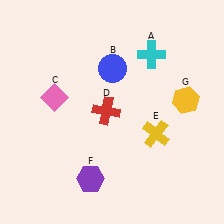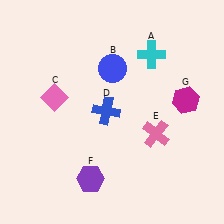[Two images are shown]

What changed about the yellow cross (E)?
In Image 1, E is yellow. In Image 2, it changed to pink.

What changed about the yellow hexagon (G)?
In Image 1, G is yellow. In Image 2, it changed to magenta.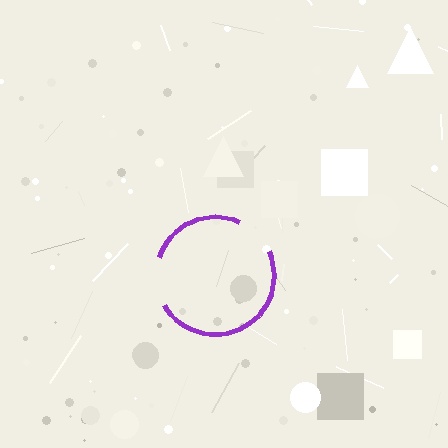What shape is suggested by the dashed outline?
The dashed outline suggests a circle.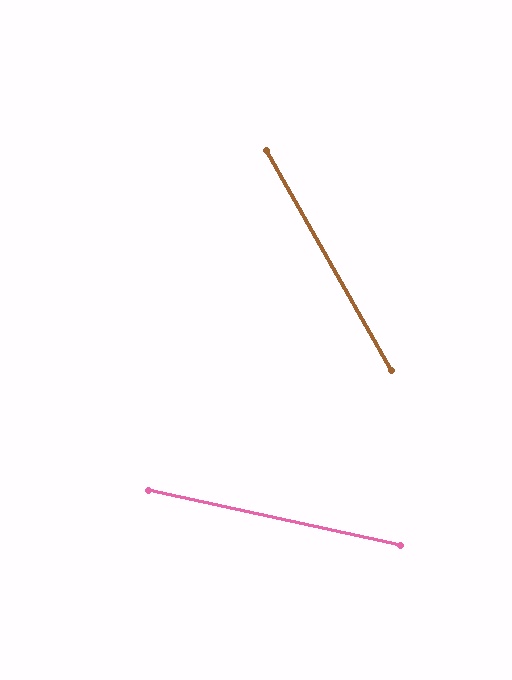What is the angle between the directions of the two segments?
Approximately 48 degrees.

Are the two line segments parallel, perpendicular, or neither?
Neither parallel nor perpendicular — they differ by about 48°.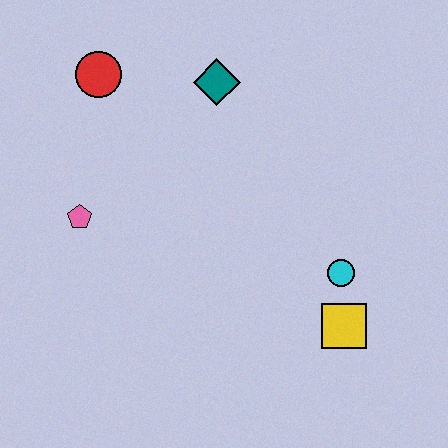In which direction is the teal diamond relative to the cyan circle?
The teal diamond is above the cyan circle.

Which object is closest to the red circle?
The teal diamond is closest to the red circle.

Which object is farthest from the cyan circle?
The red circle is farthest from the cyan circle.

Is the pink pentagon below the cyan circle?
No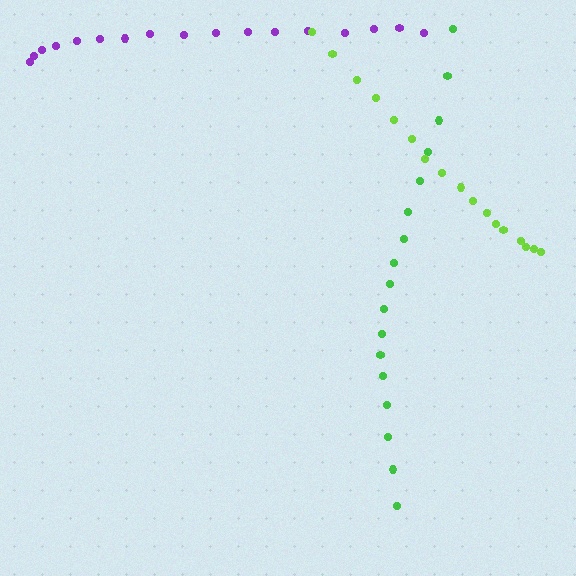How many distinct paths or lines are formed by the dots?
There are 3 distinct paths.